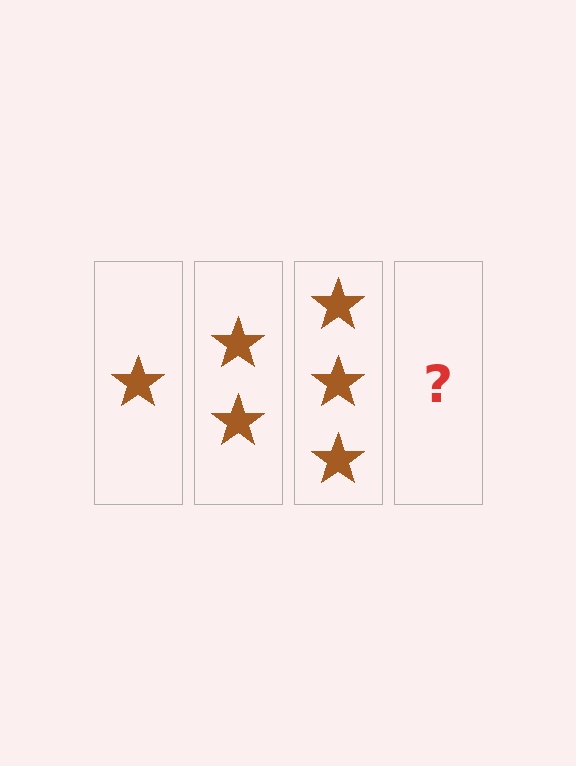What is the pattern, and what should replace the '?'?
The pattern is that each step adds one more star. The '?' should be 4 stars.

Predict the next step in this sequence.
The next step is 4 stars.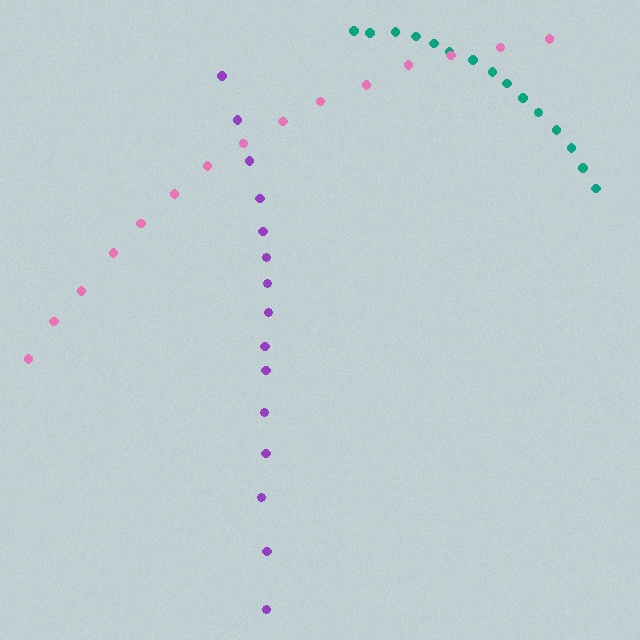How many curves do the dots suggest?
There are 3 distinct paths.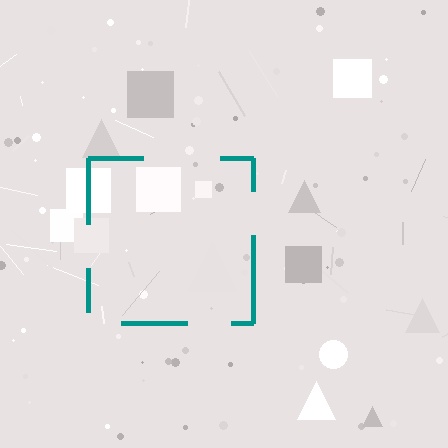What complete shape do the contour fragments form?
The contour fragments form a square.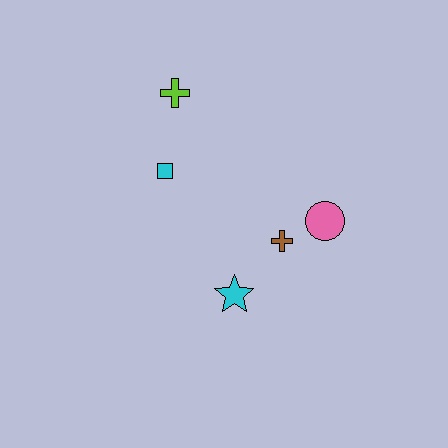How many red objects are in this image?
There are no red objects.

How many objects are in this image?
There are 5 objects.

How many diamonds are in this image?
There are no diamonds.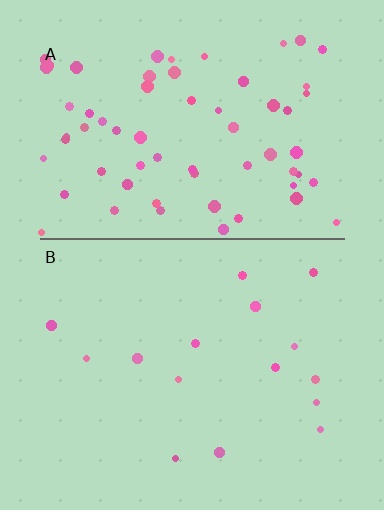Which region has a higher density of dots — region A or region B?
A (the top).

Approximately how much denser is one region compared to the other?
Approximately 4.1× — region A over region B.